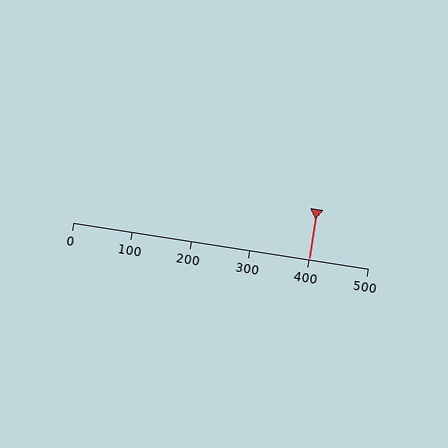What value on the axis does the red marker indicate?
The marker indicates approximately 400.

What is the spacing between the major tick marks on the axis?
The major ticks are spaced 100 apart.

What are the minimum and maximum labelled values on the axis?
The axis runs from 0 to 500.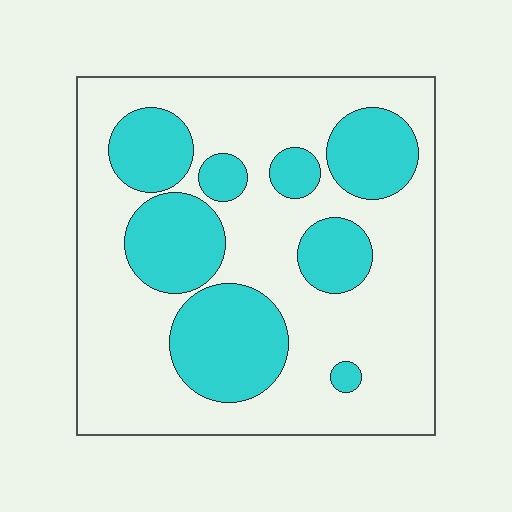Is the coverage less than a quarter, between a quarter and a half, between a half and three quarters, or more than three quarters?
Between a quarter and a half.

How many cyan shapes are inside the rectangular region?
8.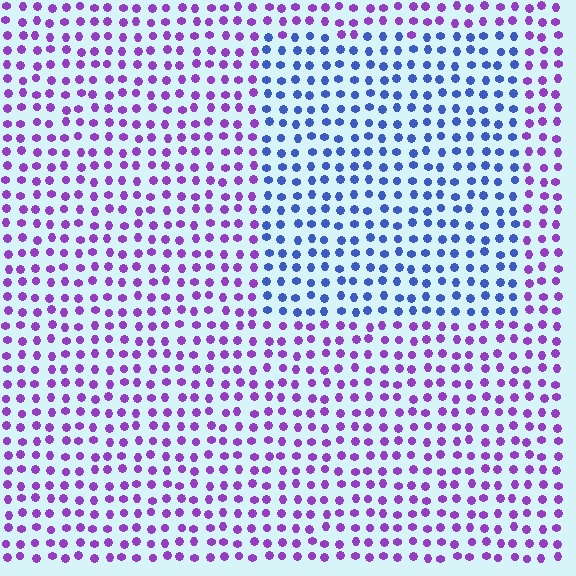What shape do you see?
I see a rectangle.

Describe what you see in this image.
The image is filled with small purple elements in a uniform arrangement. A rectangle-shaped region is visible where the elements are tinted to a slightly different hue, forming a subtle color boundary.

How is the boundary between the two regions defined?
The boundary is defined purely by a slight shift in hue (about 54 degrees). Spacing, size, and orientation are identical on both sides.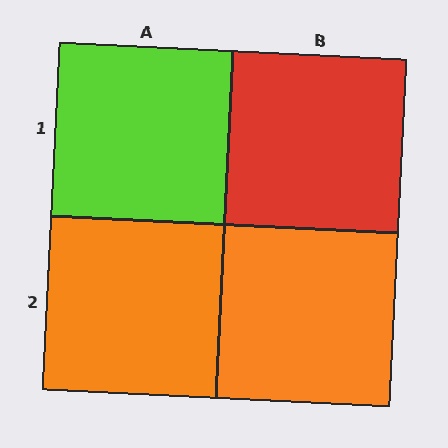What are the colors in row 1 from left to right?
Lime, red.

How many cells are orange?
2 cells are orange.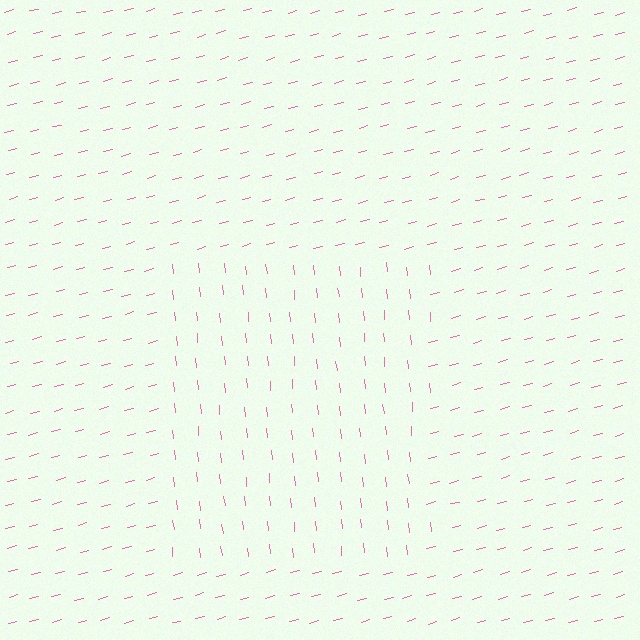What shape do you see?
I see a rectangle.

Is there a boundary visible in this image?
Yes, there is a texture boundary formed by a change in line orientation.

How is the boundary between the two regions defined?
The boundary is defined purely by a change in line orientation (approximately 81 degrees difference). All lines are the same color and thickness.